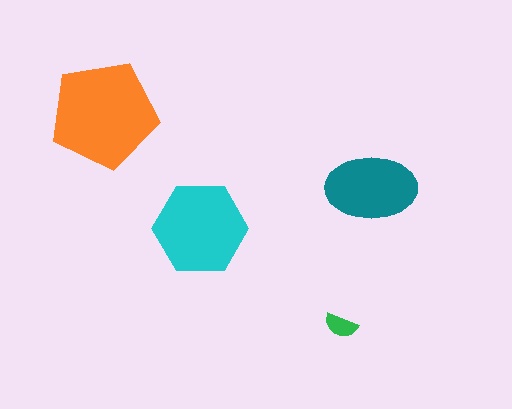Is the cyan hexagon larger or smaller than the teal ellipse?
Larger.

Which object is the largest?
The orange pentagon.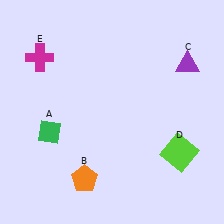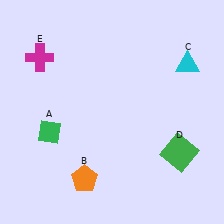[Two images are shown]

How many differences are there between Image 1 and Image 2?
There are 2 differences between the two images.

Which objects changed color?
C changed from purple to cyan. D changed from lime to green.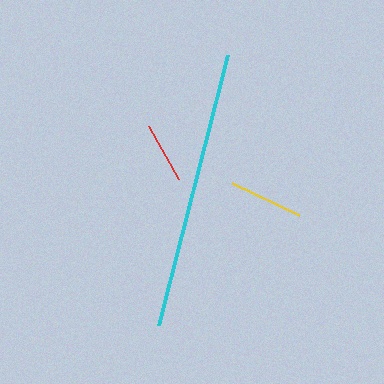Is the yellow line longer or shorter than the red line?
The yellow line is longer than the red line.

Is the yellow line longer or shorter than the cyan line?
The cyan line is longer than the yellow line.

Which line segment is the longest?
The cyan line is the longest at approximately 279 pixels.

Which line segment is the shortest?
The red line is the shortest at approximately 61 pixels.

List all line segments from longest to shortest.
From longest to shortest: cyan, yellow, red.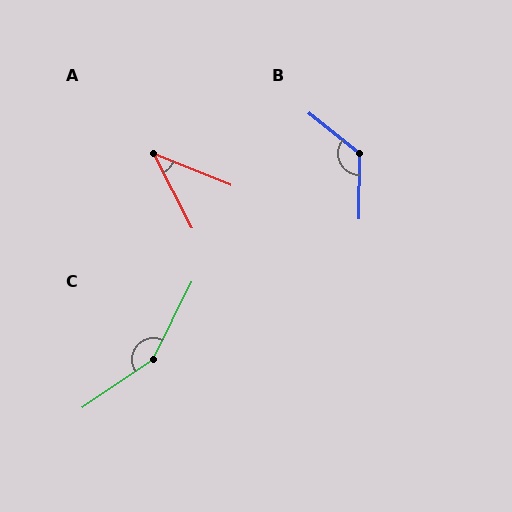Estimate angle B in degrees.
Approximately 129 degrees.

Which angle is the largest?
C, at approximately 150 degrees.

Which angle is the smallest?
A, at approximately 41 degrees.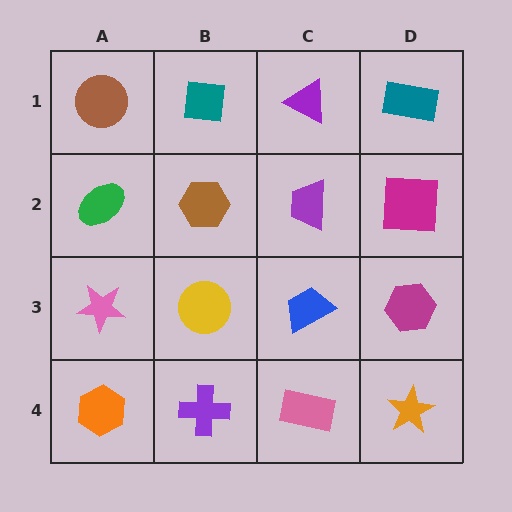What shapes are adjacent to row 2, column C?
A purple triangle (row 1, column C), a blue trapezoid (row 3, column C), a brown hexagon (row 2, column B), a magenta square (row 2, column D).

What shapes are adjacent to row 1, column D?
A magenta square (row 2, column D), a purple triangle (row 1, column C).